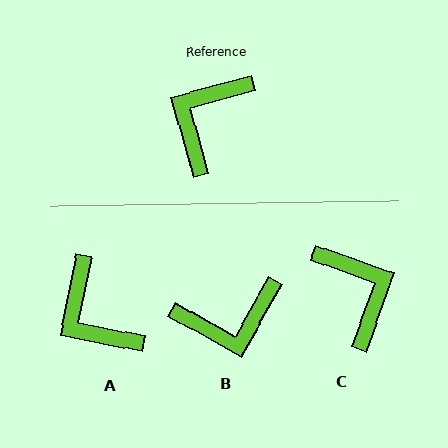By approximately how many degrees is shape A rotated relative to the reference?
Approximately 63 degrees counter-clockwise.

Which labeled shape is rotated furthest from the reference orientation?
B, about 135 degrees away.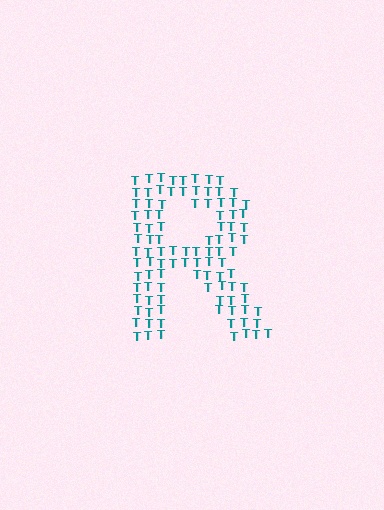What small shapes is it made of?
It is made of small letter T's.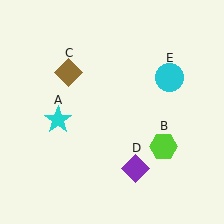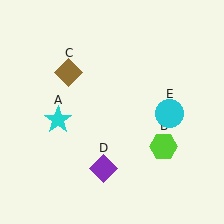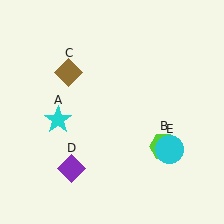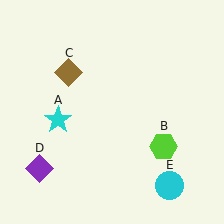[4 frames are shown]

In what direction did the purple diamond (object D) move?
The purple diamond (object D) moved left.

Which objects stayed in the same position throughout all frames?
Cyan star (object A) and lime hexagon (object B) and brown diamond (object C) remained stationary.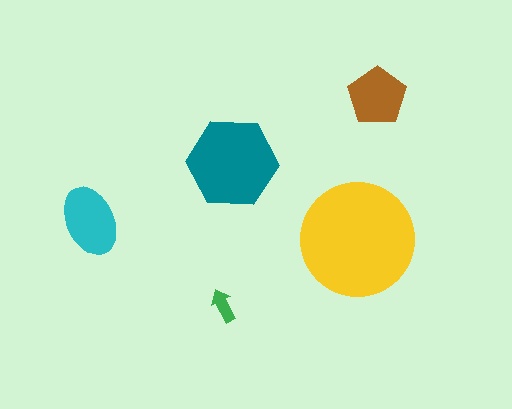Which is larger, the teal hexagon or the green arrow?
The teal hexagon.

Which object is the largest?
The yellow circle.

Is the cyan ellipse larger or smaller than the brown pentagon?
Larger.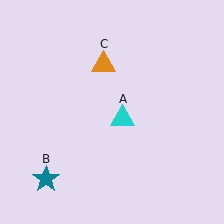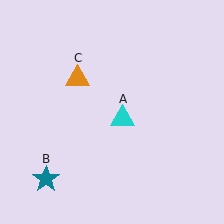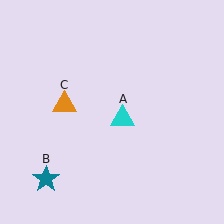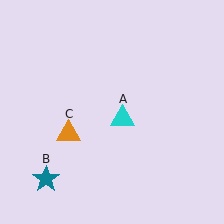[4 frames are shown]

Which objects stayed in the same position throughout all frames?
Cyan triangle (object A) and teal star (object B) remained stationary.